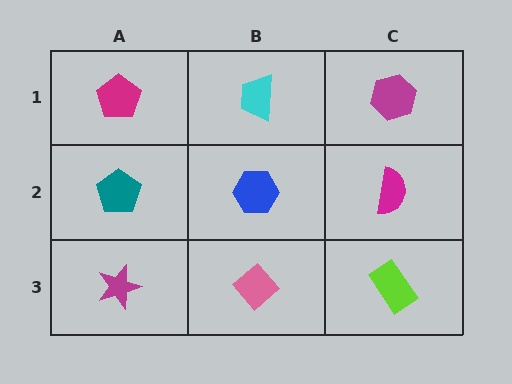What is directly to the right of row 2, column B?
A magenta semicircle.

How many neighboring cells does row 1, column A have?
2.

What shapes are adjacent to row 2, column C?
A magenta hexagon (row 1, column C), a lime rectangle (row 3, column C), a blue hexagon (row 2, column B).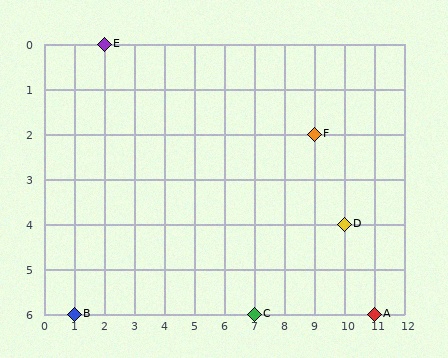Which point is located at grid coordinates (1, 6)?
Point B is at (1, 6).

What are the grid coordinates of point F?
Point F is at grid coordinates (9, 2).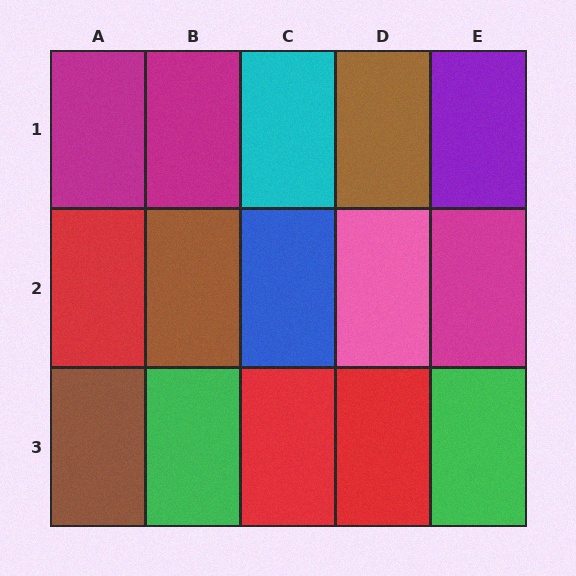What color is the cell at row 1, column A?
Magenta.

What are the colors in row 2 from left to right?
Red, brown, blue, pink, magenta.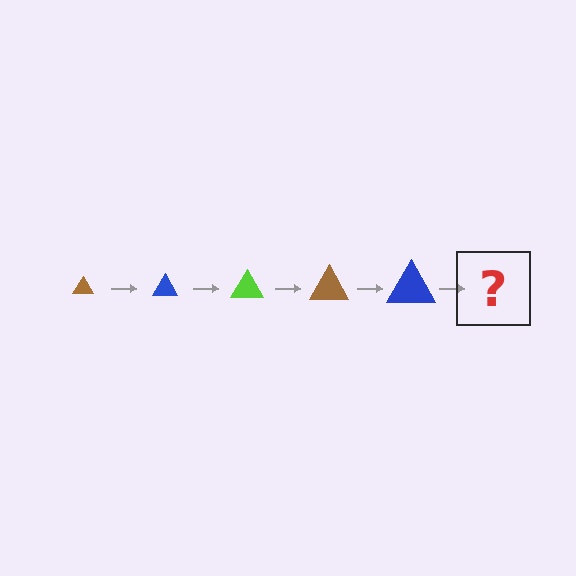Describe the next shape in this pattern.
It should be a lime triangle, larger than the previous one.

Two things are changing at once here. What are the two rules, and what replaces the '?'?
The two rules are that the triangle grows larger each step and the color cycles through brown, blue, and lime. The '?' should be a lime triangle, larger than the previous one.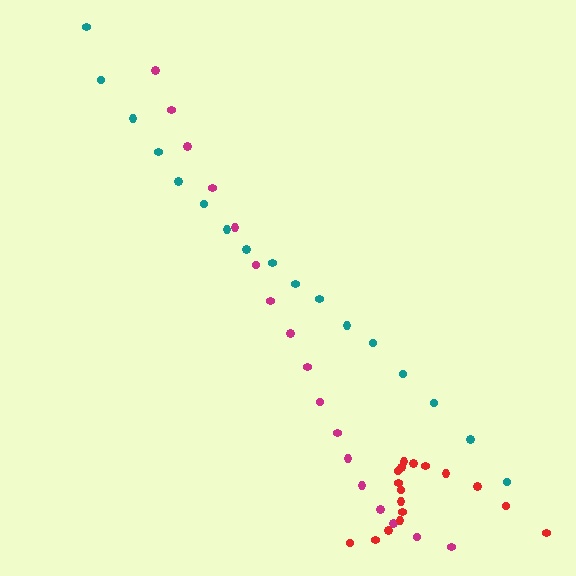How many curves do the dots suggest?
There are 3 distinct paths.